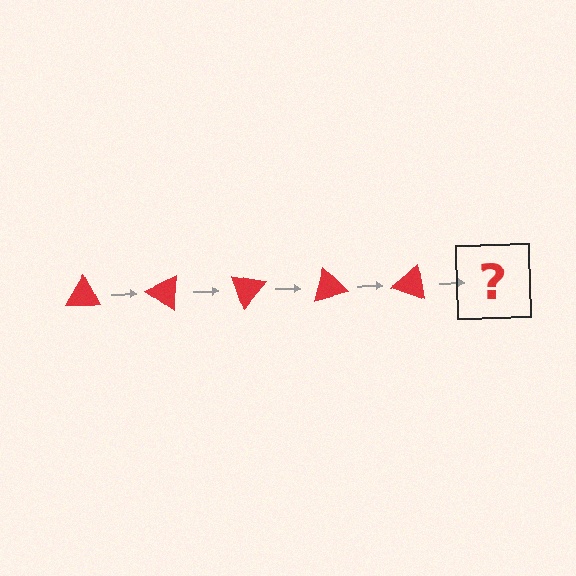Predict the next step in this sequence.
The next step is a red triangle rotated 175 degrees.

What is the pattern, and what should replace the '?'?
The pattern is that the triangle rotates 35 degrees each step. The '?' should be a red triangle rotated 175 degrees.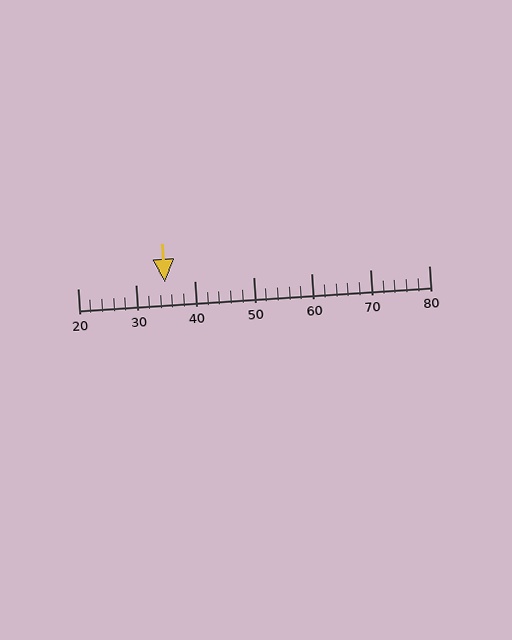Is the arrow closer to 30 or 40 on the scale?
The arrow is closer to 30.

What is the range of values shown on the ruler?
The ruler shows values from 20 to 80.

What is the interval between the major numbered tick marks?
The major tick marks are spaced 10 units apart.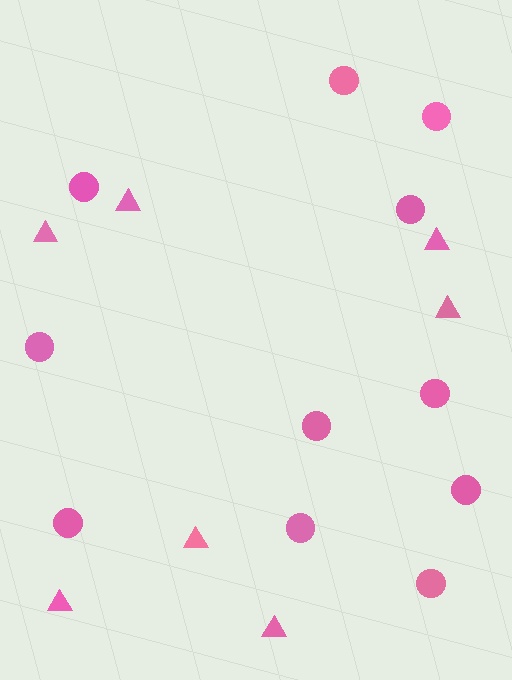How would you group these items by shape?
There are 2 groups: one group of triangles (7) and one group of circles (11).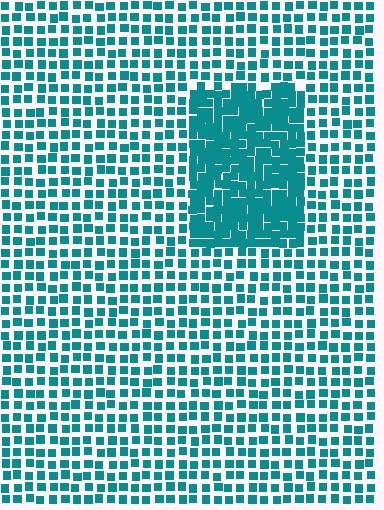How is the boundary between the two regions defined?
The boundary is defined by a change in element density (approximately 2.0x ratio). All elements are the same color, size, and shape.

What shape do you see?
I see a rectangle.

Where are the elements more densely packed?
The elements are more densely packed inside the rectangle boundary.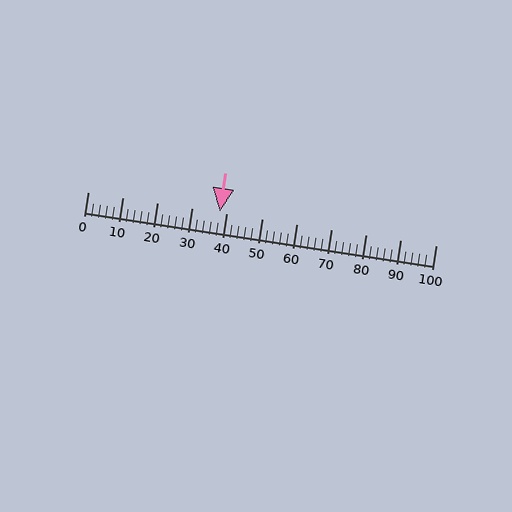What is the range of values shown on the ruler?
The ruler shows values from 0 to 100.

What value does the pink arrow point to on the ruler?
The pink arrow points to approximately 38.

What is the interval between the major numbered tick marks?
The major tick marks are spaced 10 units apart.